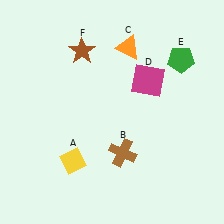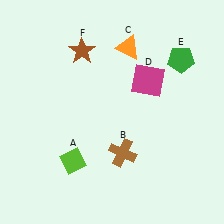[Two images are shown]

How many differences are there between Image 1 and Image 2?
There is 1 difference between the two images.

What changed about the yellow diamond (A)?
In Image 1, A is yellow. In Image 2, it changed to lime.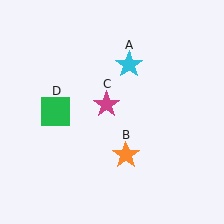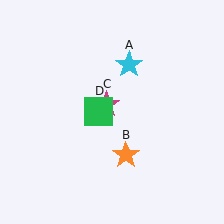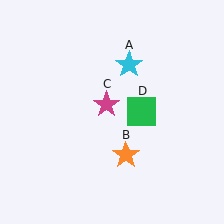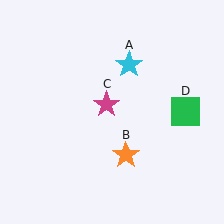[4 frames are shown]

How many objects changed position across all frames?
1 object changed position: green square (object D).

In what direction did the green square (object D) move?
The green square (object D) moved right.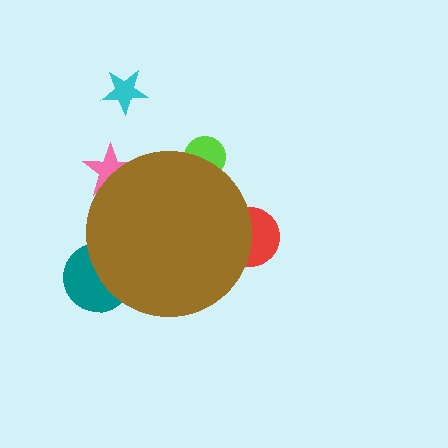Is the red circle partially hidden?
Yes, the red circle is partially hidden behind the brown circle.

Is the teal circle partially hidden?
Yes, the teal circle is partially hidden behind the brown circle.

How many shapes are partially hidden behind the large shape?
4 shapes are partially hidden.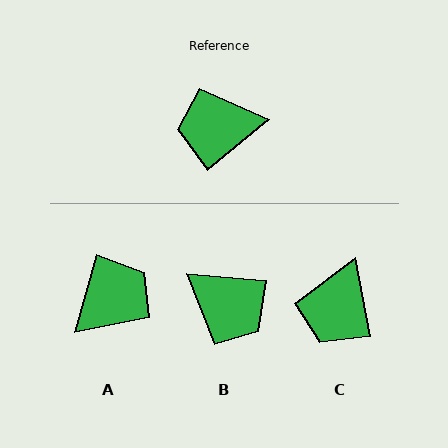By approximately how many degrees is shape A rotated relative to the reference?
Approximately 145 degrees clockwise.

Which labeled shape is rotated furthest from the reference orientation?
A, about 145 degrees away.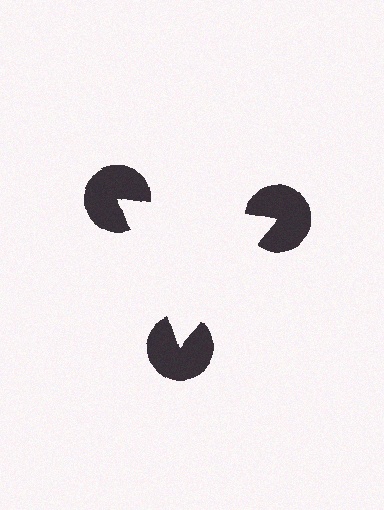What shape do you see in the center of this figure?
An illusory triangle — its edges are inferred from the aligned wedge cuts in the pac-man discs, not physically drawn.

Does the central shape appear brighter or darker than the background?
It typically appears slightly brighter than the background, even though no actual brightness change is drawn.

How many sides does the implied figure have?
3 sides.